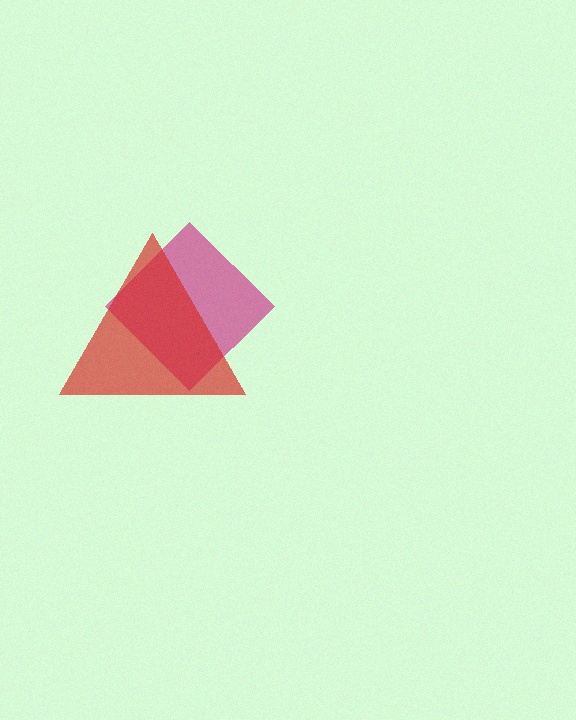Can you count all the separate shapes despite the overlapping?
Yes, there are 2 separate shapes.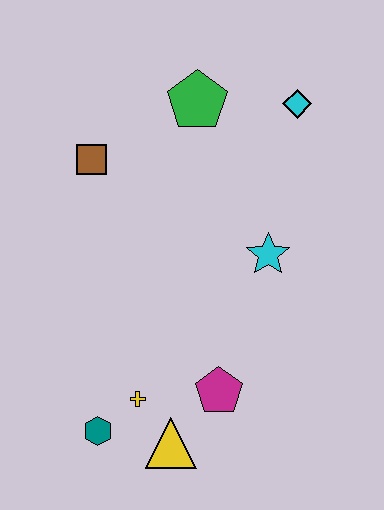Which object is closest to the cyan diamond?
The green pentagon is closest to the cyan diamond.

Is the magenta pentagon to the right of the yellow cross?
Yes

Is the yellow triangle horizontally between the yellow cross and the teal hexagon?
No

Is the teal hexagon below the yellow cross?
Yes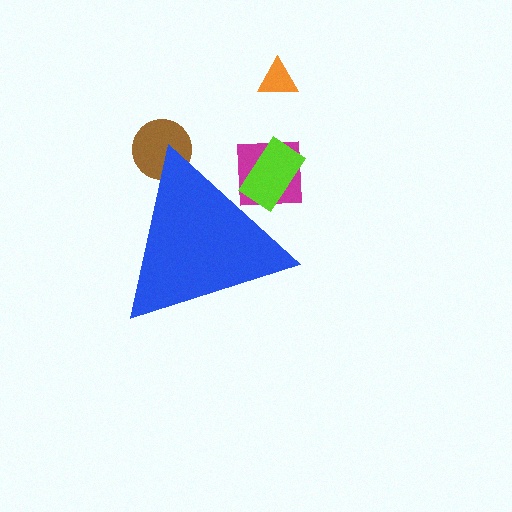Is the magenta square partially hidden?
Yes, the magenta square is partially hidden behind the blue triangle.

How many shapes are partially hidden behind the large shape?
3 shapes are partially hidden.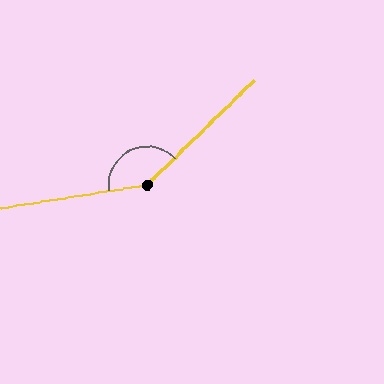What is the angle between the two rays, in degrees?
Approximately 145 degrees.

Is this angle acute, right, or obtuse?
It is obtuse.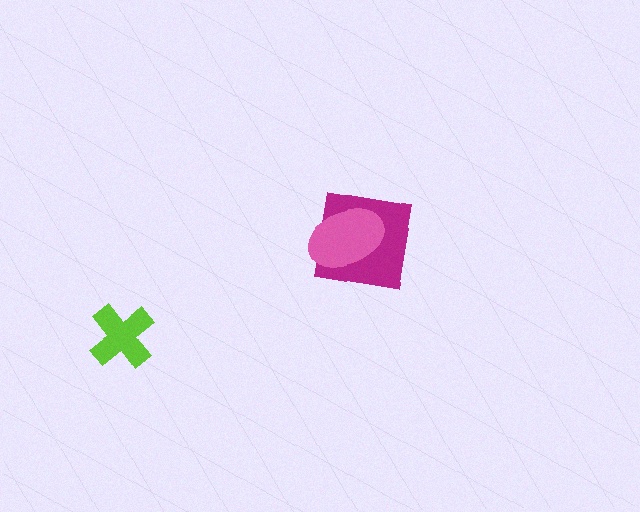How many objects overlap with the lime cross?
0 objects overlap with the lime cross.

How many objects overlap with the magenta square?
1 object overlaps with the magenta square.